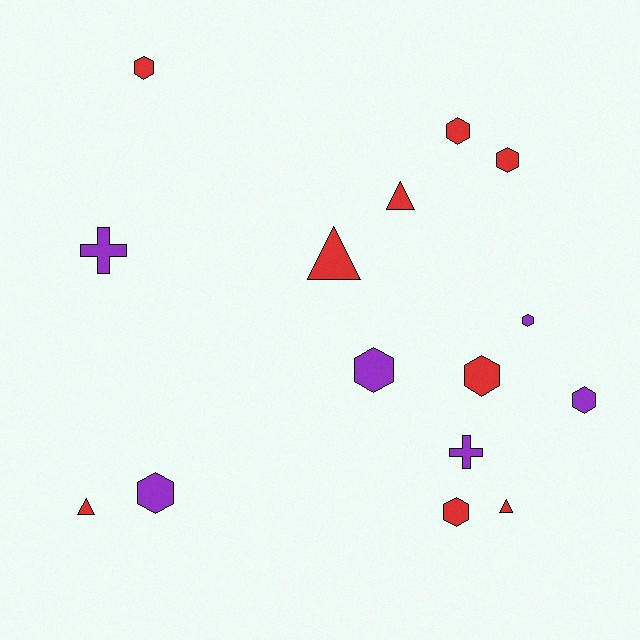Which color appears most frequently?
Red, with 9 objects.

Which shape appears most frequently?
Hexagon, with 9 objects.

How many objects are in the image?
There are 15 objects.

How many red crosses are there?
There are no red crosses.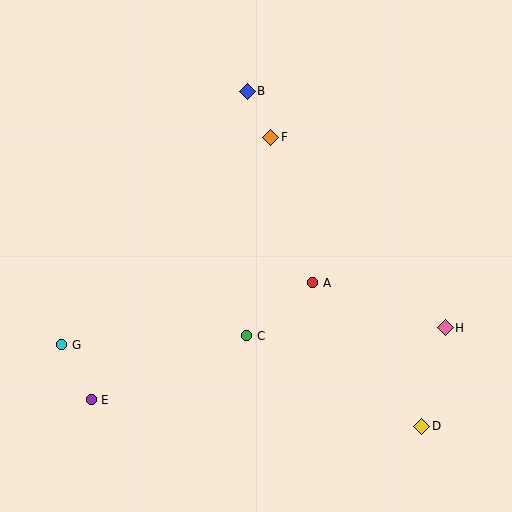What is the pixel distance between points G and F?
The distance between G and F is 295 pixels.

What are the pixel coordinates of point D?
Point D is at (422, 426).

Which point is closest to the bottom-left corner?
Point E is closest to the bottom-left corner.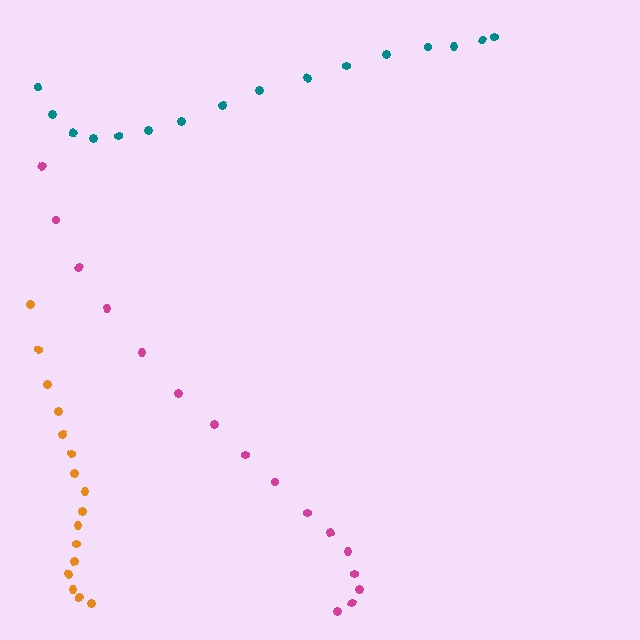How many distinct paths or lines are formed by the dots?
There are 3 distinct paths.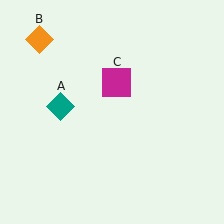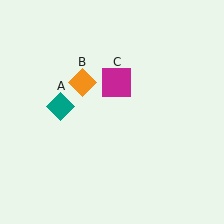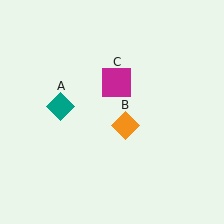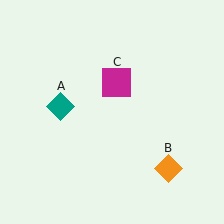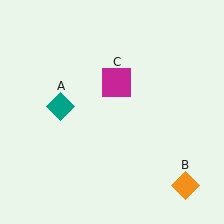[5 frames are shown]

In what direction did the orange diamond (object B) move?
The orange diamond (object B) moved down and to the right.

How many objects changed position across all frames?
1 object changed position: orange diamond (object B).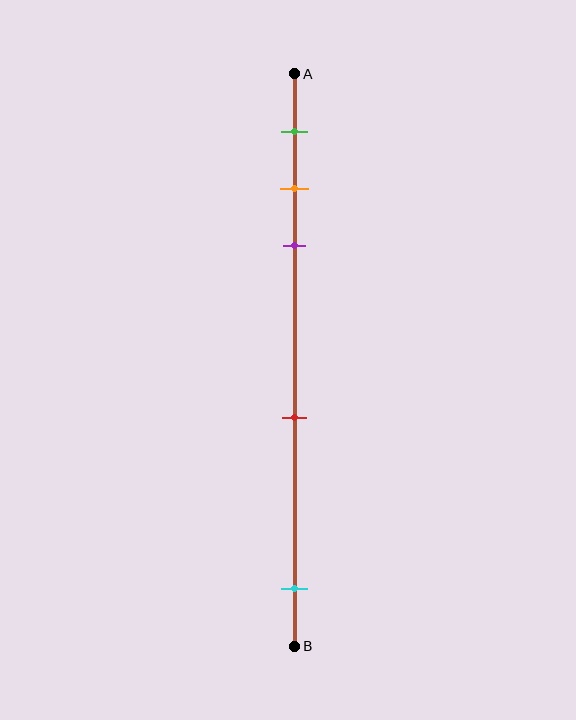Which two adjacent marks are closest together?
The orange and purple marks are the closest adjacent pair.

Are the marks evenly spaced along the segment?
No, the marks are not evenly spaced.